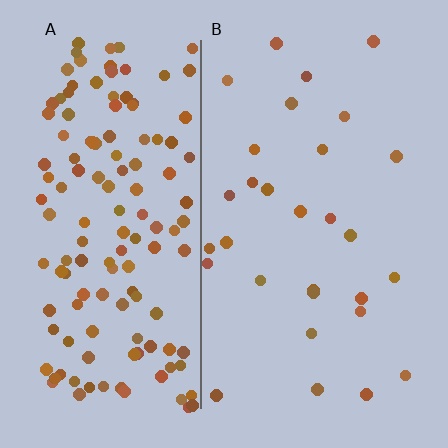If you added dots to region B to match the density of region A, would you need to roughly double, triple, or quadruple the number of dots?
Approximately quadruple.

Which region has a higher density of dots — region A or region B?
A (the left).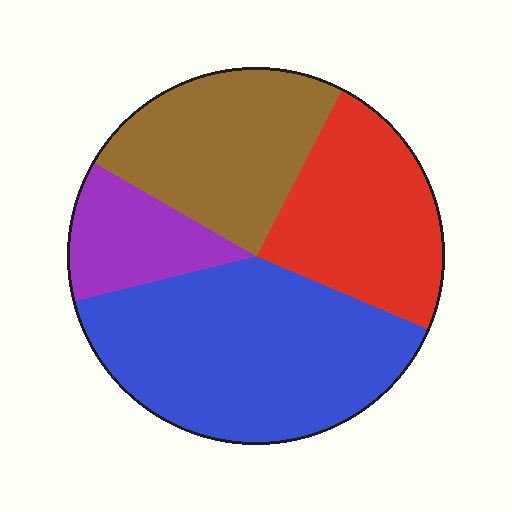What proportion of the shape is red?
Red takes up about one quarter (1/4) of the shape.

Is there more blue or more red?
Blue.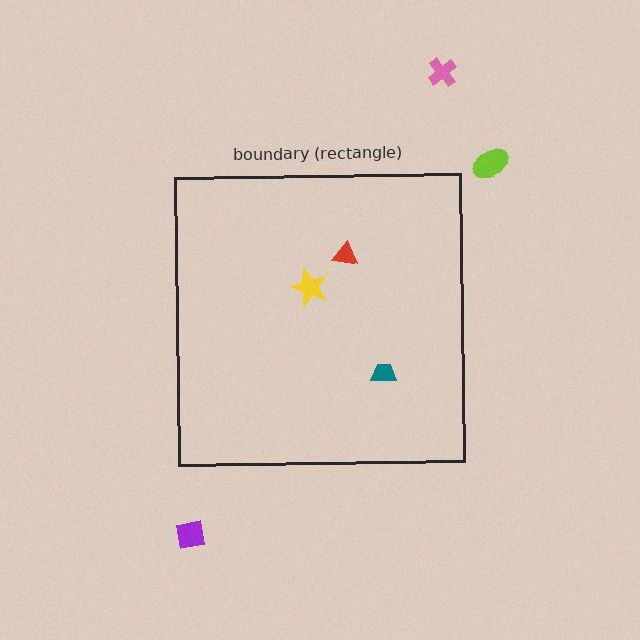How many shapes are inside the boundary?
3 inside, 3 outside.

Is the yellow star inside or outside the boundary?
Inside.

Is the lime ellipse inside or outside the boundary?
Outside.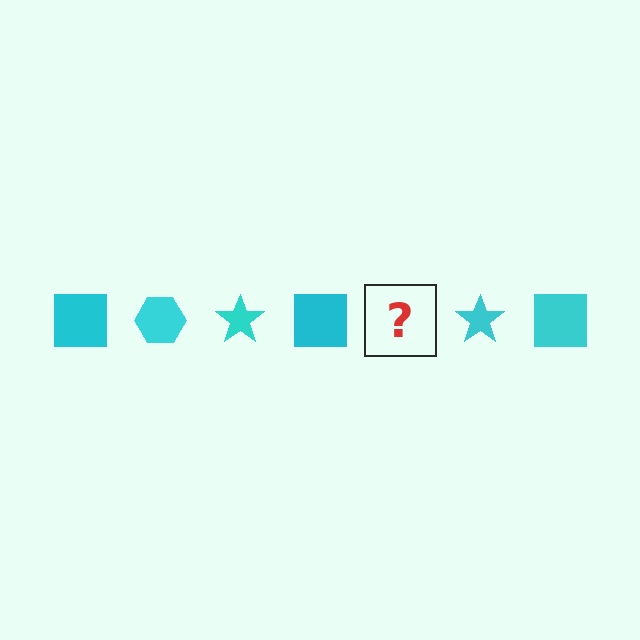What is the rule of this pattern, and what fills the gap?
The rule is that the pattern cycles through square, hexagon, star shapes in cyan. The gap should be filled with a cyan hexagon.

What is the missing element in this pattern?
The missing element is a cyan hexagon.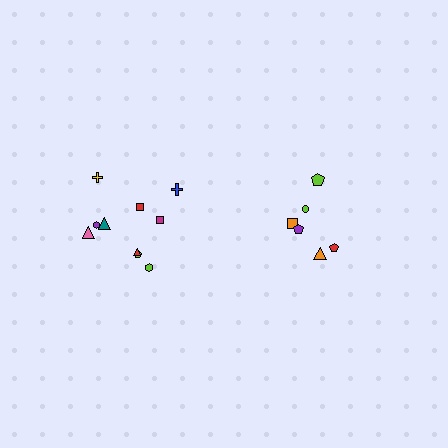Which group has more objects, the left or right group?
The left group.